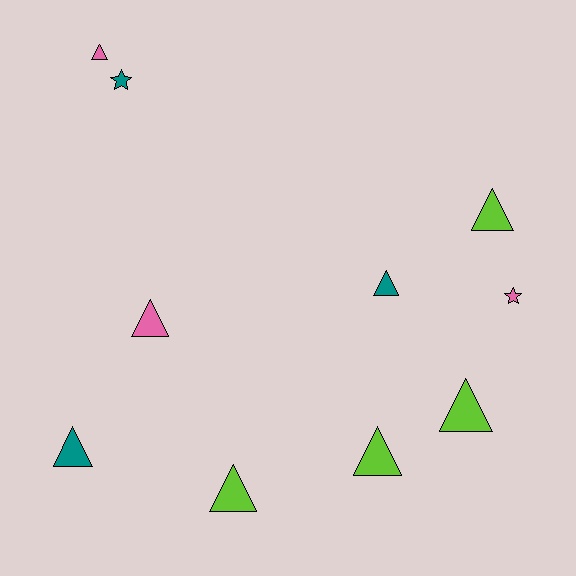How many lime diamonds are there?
There are no lime diamonds.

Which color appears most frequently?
Lime, with 4 objects.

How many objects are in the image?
There are 10 objects.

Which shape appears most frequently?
Triangle, with 8 objects.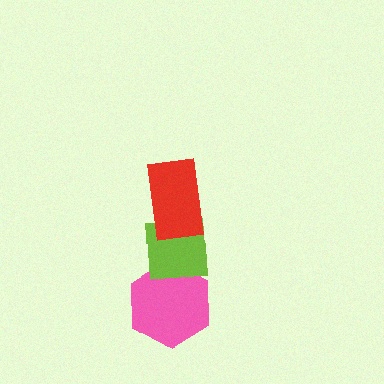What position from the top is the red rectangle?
The red rectangle is 1st from the top.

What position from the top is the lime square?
The lime square is 2nd from the top.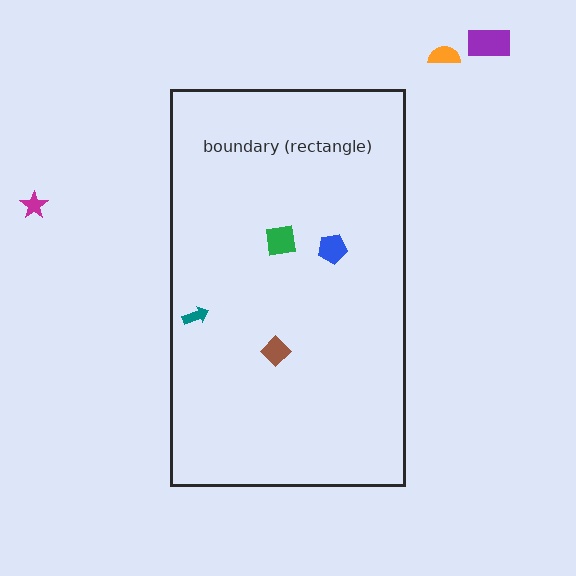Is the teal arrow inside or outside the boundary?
Inside.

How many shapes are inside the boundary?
4 inside, 3 outside.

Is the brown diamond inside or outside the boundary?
Inside.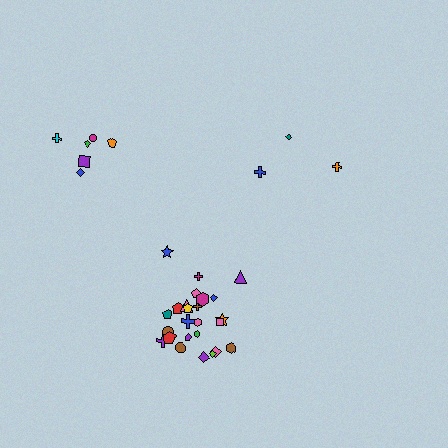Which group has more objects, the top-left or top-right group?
The top-left group.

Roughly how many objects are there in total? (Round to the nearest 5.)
Roughly 35 objects in total.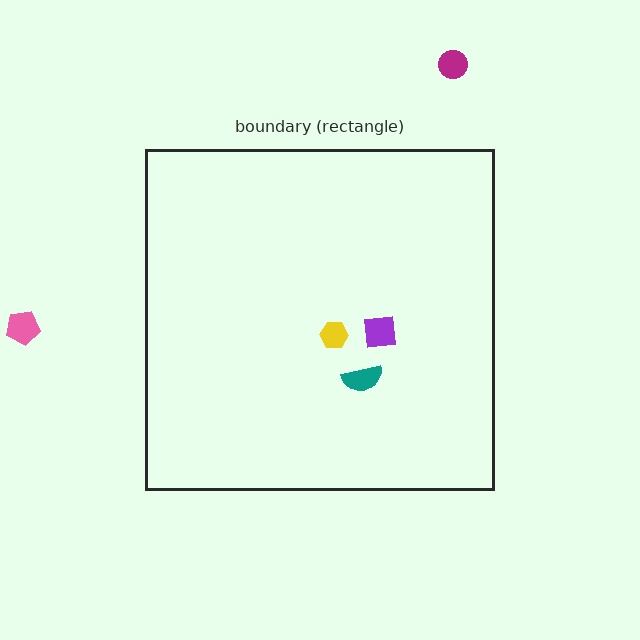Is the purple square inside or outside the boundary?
Inside.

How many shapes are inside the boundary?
3 inside, 2 outside.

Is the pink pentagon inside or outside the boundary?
Outside.